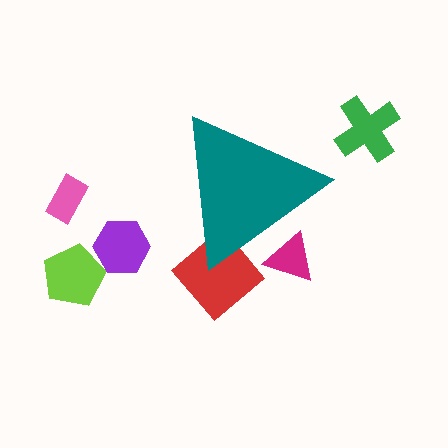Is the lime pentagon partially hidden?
No, the lime pentagon is fully visible.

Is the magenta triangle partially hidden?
Yes, the magenta triangle is partially hidden behind the teal triangle.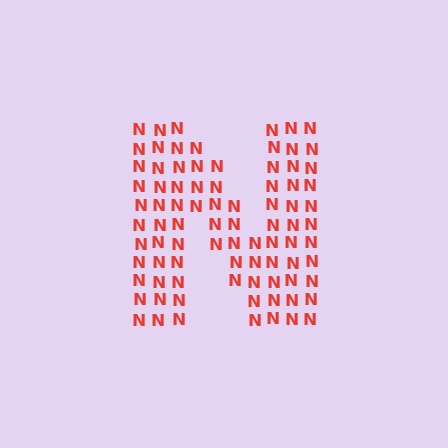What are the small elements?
The small elements are letter N's.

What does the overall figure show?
The overall figure shows the letter N.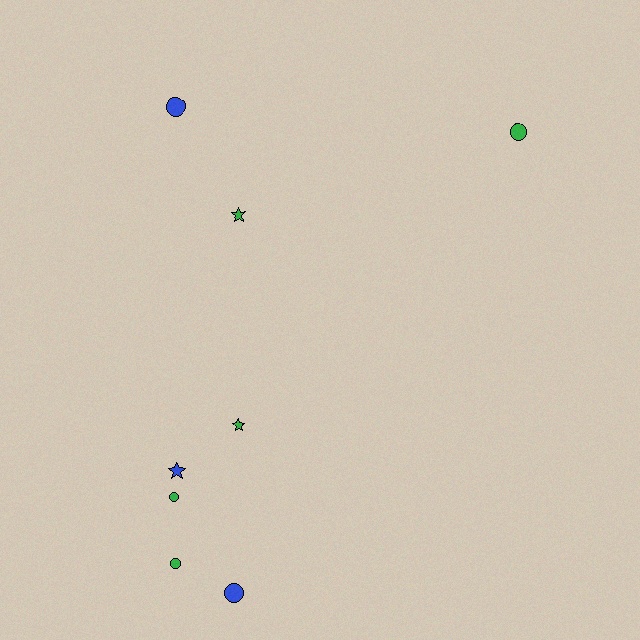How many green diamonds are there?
There are no green diamonds.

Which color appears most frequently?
Green, with 5 objects.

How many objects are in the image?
There are 8 objects.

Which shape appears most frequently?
Circle, with 5 objects.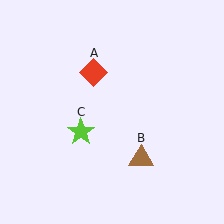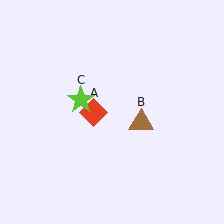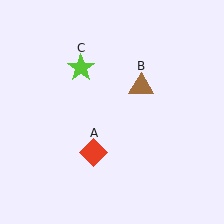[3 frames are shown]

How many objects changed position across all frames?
3 objects changed position: red diamond (object A), brown triangle (object B), lime star (object C).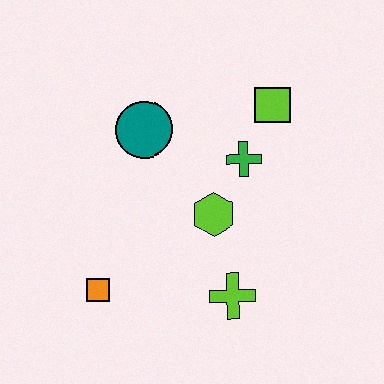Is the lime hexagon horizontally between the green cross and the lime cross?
No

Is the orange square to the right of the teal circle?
No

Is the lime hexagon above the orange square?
Yes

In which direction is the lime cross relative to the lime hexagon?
The lime cross is below the lime hexagon.